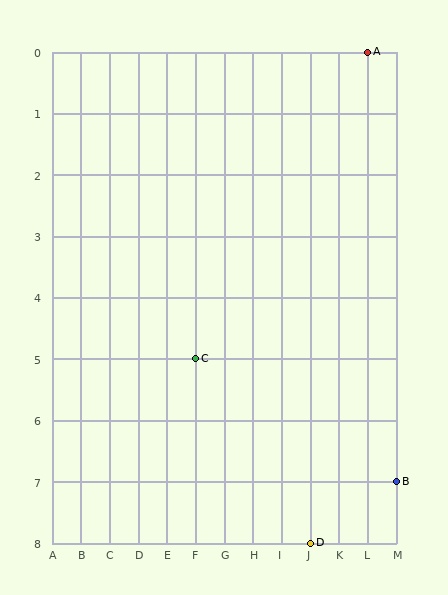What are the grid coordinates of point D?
Point D is at grid coordinates (J, 8).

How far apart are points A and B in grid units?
Points A and B are 1 column and 7 rows apart (about 7.1 grid units diagonally).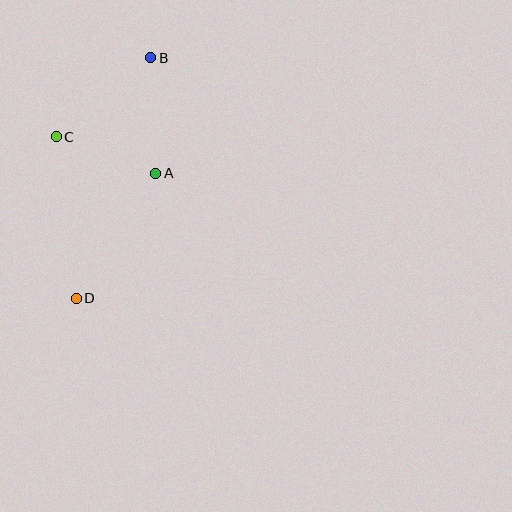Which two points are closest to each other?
Points A and C are closest to each other.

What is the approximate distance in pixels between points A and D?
The distance between A and D is approximately 148 pixels.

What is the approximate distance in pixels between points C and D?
The distance between C and D is approximately 163 pixels.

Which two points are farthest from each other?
Points B and D are farthest from each other.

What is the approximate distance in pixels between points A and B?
The distance between A and B is approximately 116 pixels.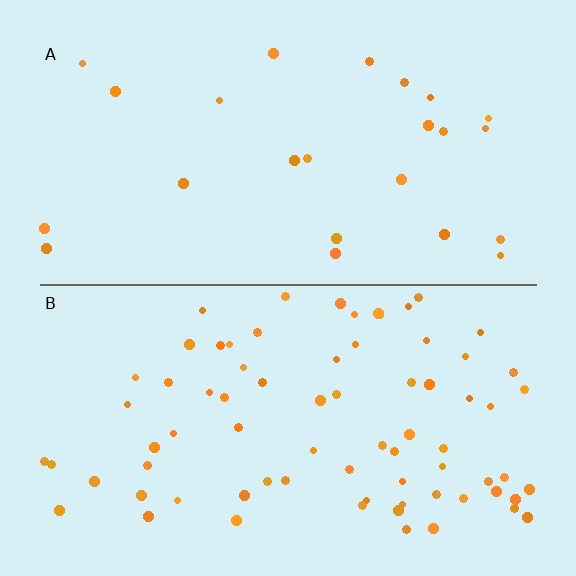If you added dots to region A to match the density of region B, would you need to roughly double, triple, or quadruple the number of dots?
Approximately triple.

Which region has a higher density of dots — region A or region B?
B (the bottom).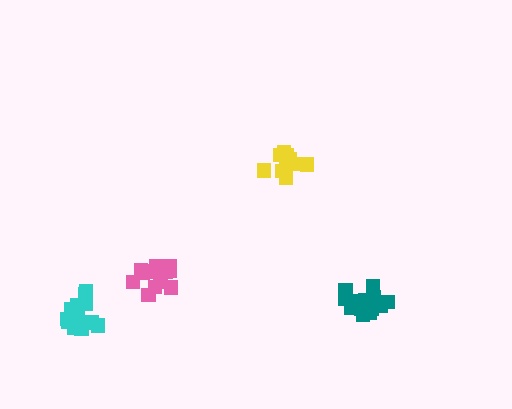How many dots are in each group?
Group 1: 12 dots, Group 2: 15 dots, Group 3: 15 dots, Group 4: 14 dots (56 total).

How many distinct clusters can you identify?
There are 4 distinct clusters.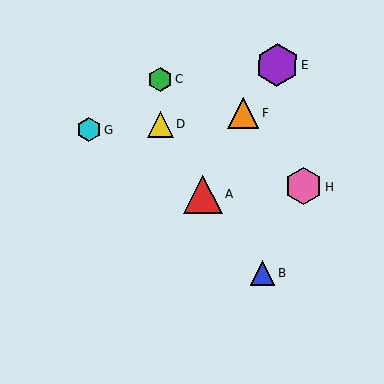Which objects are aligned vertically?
Objects C, D are aligned vertically.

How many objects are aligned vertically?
2 objects (C, D) are aligned vertically.